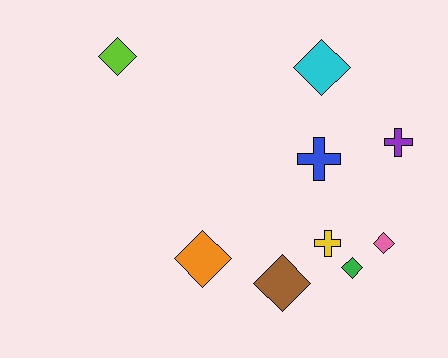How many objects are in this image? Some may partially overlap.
There are 9 objects.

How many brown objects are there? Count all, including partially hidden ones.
There is 1 brown object.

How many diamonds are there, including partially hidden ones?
There are 6 diamonds.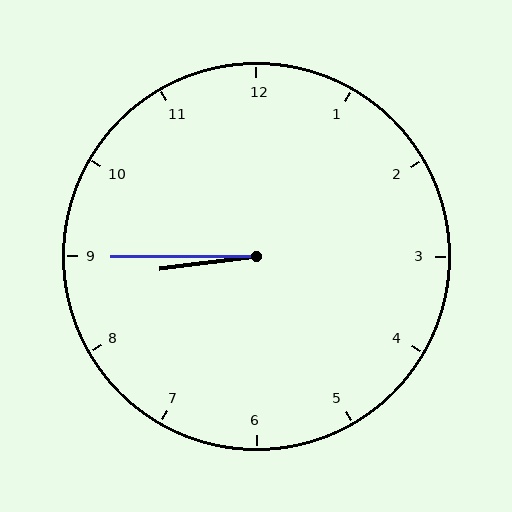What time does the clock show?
8:45.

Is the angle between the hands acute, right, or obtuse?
It is acute.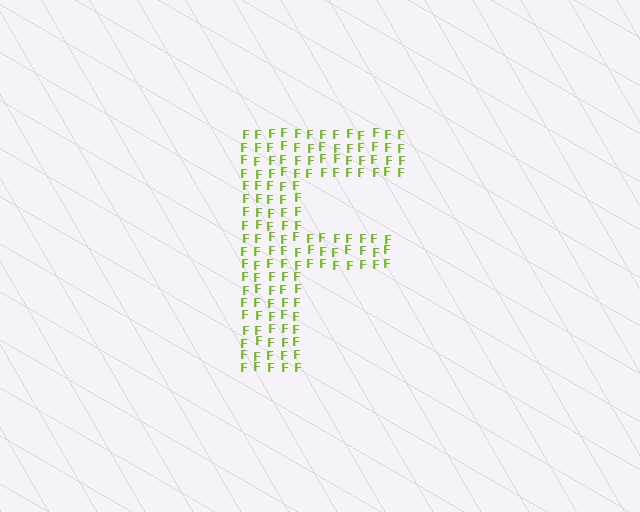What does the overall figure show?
The overall figure shows the letter F.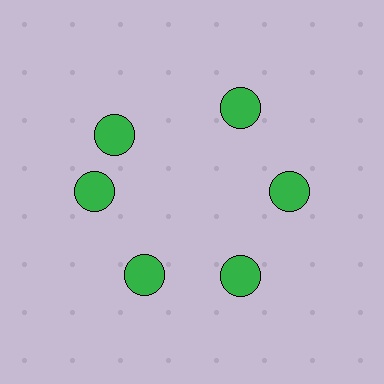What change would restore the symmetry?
The symmetry would be restored by rotating it back into even spacing with its neighbors so that all 6 circles sit at equal angles and equal distance from the center.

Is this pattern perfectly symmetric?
No. The 6 green circles are arranged in a ring, but one element near the 11 o'clock position is rotated out of alignment along the ring, breaking the 6-fold rotational symmetry.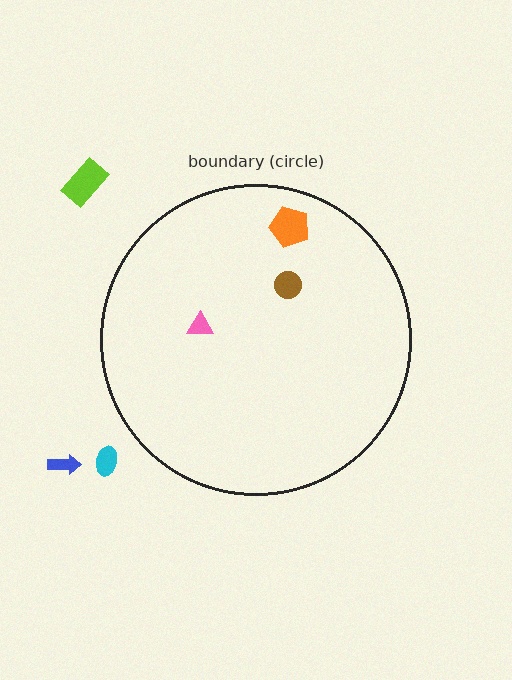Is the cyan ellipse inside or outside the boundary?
Outside.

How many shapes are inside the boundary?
3 inside, 3 outside.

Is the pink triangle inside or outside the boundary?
Inside.